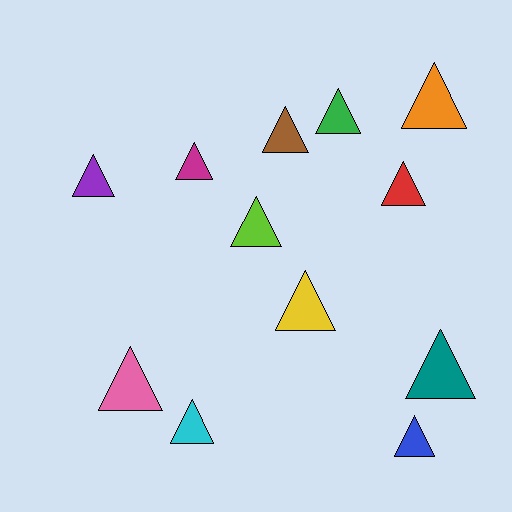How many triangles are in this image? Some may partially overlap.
There are 12 triangles.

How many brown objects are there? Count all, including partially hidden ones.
There is 1 brown object.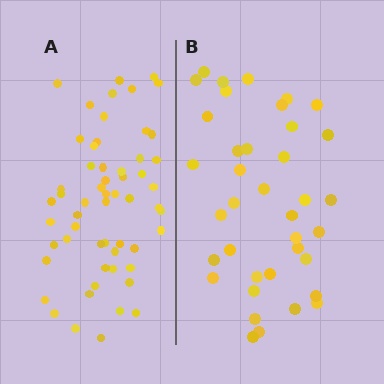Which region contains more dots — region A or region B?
Region A (the left region) has more dots.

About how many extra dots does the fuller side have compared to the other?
Region A has approximately 20 more dots than region B.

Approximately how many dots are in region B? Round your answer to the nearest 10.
About 40 dots. (The exact count is 38, which rounds to 40.)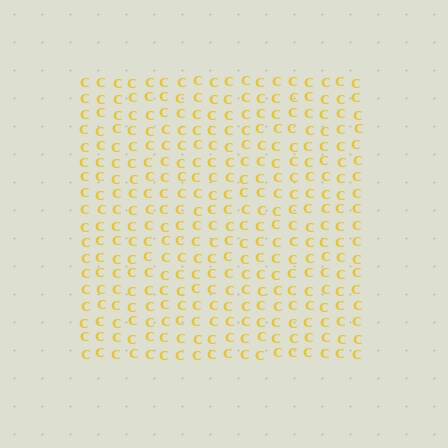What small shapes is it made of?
It is made of small letter C's.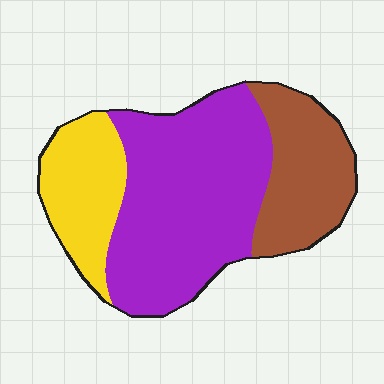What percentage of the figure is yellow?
Yellow takes up about one fifth (1/5) of the figure.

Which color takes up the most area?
Purple, at roughly 55%.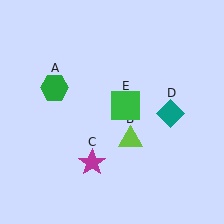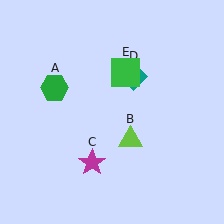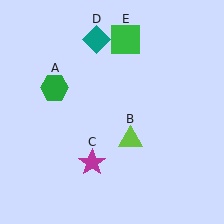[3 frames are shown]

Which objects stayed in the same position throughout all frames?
Green hexagon (object A) and lime triangle (object B) and magenta star (object C) remained stationary.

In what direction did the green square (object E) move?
The green square (object E) moved up.